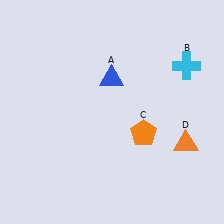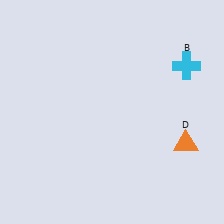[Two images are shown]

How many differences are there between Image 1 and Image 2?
There are 2 differences between the two images.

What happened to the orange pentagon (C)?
The orange pentagon (C) was removed in Image 2. It was in the bottom-right area of Image 1.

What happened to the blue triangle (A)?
The blue triangle (A) was removed in Image 2. It was in the top-left area of Image 1.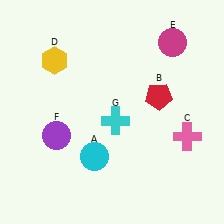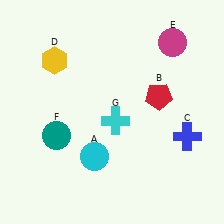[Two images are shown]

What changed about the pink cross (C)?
In Image 1, C is pink. In Image 2, it changed to blue.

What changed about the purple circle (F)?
In Image 1, F is purple. In Image 2, it changed to teal.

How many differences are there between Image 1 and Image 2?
There are 2 differences between the two images.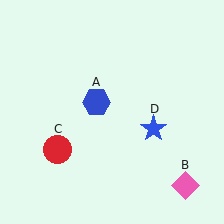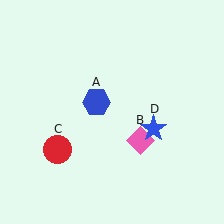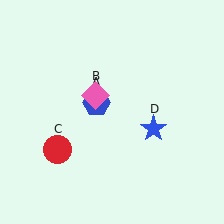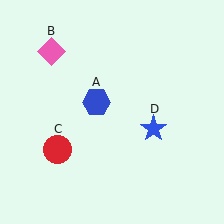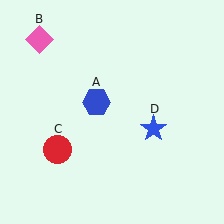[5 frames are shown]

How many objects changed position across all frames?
1 object changed position: pink diamond (object B).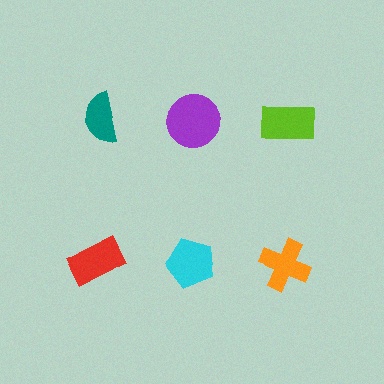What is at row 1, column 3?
A lime rectangle.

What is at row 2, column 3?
An orange cross.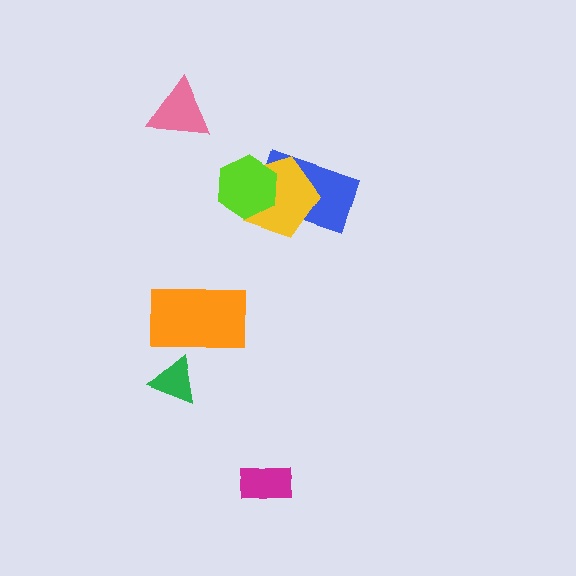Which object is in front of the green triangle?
The orange rectangle is in front of the green triangle.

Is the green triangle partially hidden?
Yes, it is partially covered by another shape.